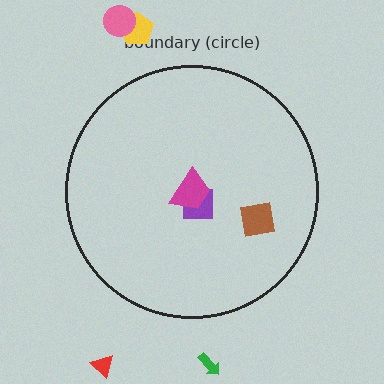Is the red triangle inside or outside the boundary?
Outside.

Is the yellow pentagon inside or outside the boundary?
Outside.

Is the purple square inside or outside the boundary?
Inside.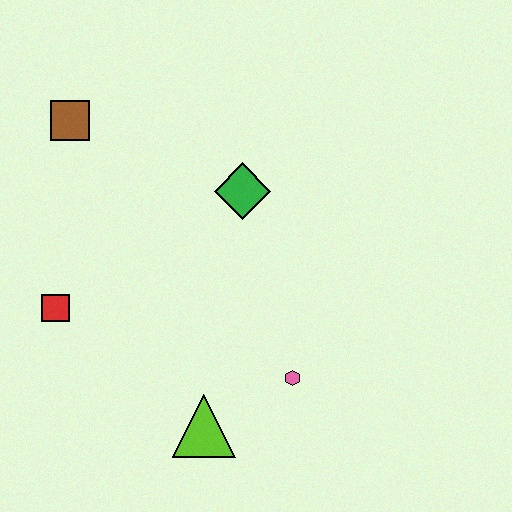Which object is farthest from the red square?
The pink hexagon is farthest from the red square.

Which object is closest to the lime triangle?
The pink hexagon is closest to the lime triangle.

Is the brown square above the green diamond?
Yes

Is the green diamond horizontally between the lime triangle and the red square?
No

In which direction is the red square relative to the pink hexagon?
The red square is to the left of the pink hexagon.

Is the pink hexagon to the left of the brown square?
No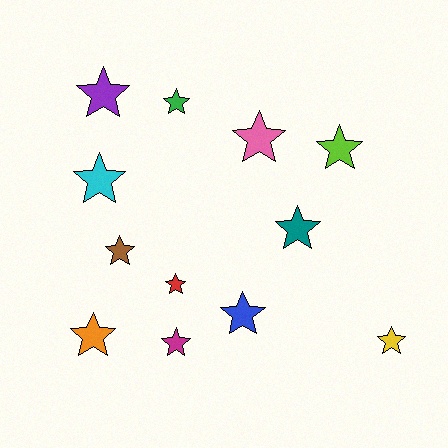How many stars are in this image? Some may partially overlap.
There are 12 stars.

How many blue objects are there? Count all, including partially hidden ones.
There is 1 blue object.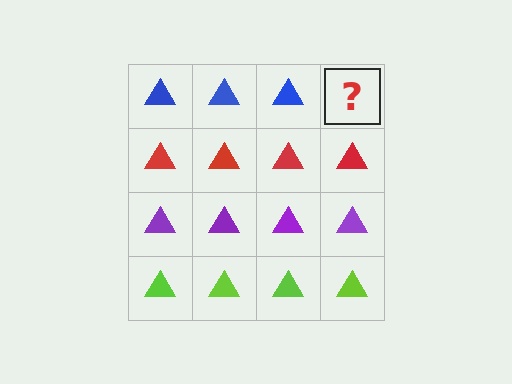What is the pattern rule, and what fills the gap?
The rule is that each row has a consistent color. The gap should be filled with a blue triangle.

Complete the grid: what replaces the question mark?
The question mark should be replaced with a blue triangle.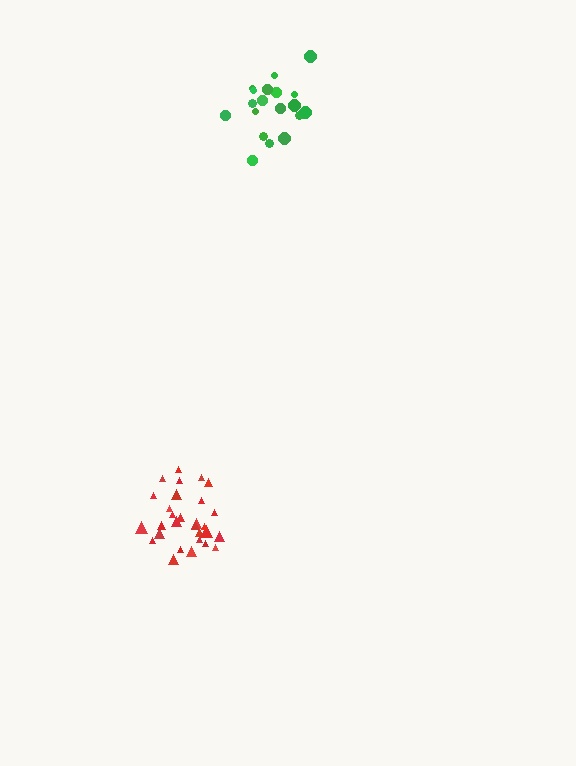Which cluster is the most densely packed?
Red.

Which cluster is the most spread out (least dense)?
Green.